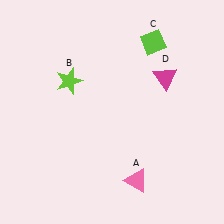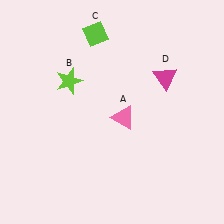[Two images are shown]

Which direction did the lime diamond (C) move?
The lime diamond (C) moved left.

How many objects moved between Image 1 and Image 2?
2 objects moved between the two images.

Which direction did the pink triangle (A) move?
The pink triangle (A) moved up.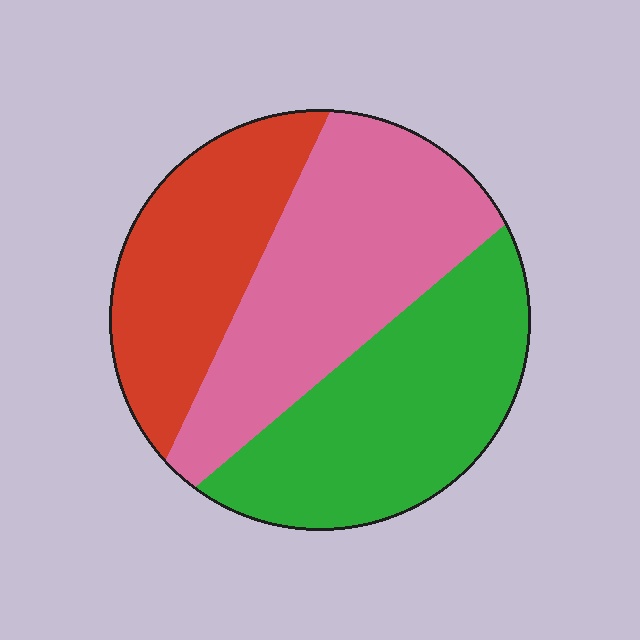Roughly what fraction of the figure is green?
Green covers 36% of the figure.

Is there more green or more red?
Green.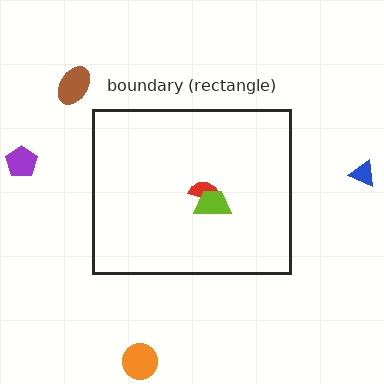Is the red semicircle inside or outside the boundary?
Inside.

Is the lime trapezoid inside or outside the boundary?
Inside.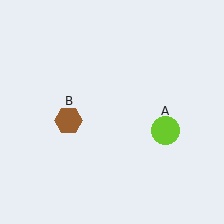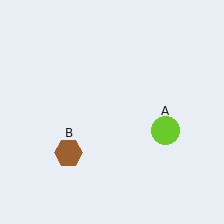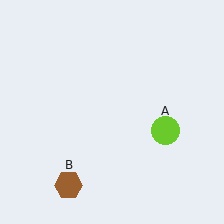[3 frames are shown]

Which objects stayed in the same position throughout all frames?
Lime circle (object A) remained stationary.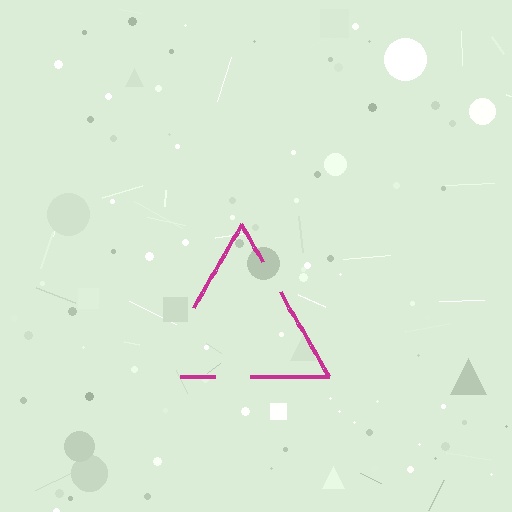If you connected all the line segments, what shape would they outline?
They would outline a triangle.